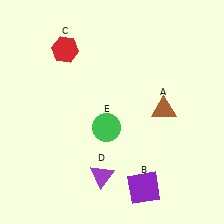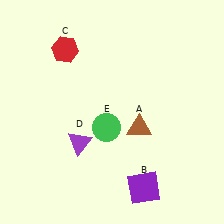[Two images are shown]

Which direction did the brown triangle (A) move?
The brown triangle (A) moved left.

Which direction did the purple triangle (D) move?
The purple triangle (D) moved up.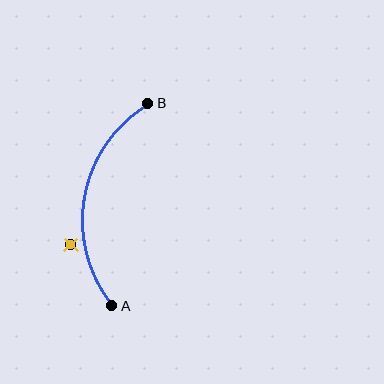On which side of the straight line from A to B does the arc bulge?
The arc bulges to the left of the straight line connecting A and B.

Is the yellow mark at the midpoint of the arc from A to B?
No — the yellow mark does not lie on the arc at all. It sits slightly outside the curve.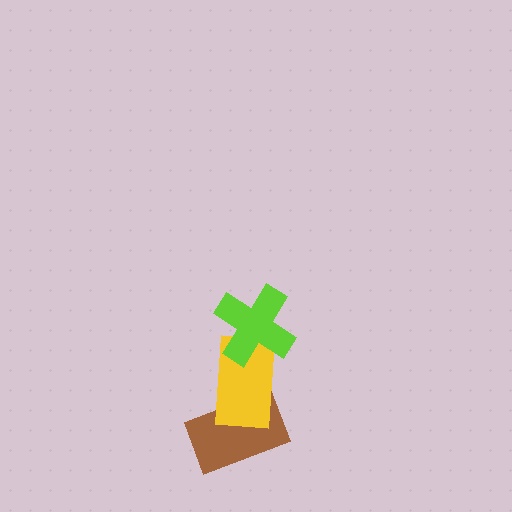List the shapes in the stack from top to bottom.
From top to bottom: the lime cross, the yellow rectangle, the brown rectangle.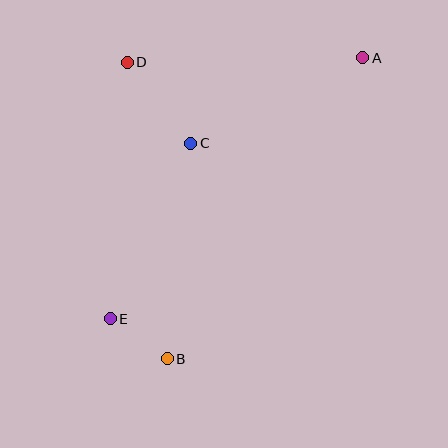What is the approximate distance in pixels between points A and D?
The distance between A and D is approximately 235 pixels.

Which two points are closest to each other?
Points B and E are closest to each other.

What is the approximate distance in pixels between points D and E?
The distance between D and E is approximately 257 pixels.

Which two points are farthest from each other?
Points A and E are farthest from each other.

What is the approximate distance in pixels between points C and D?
The distance between C and D is approximately 103 pixels.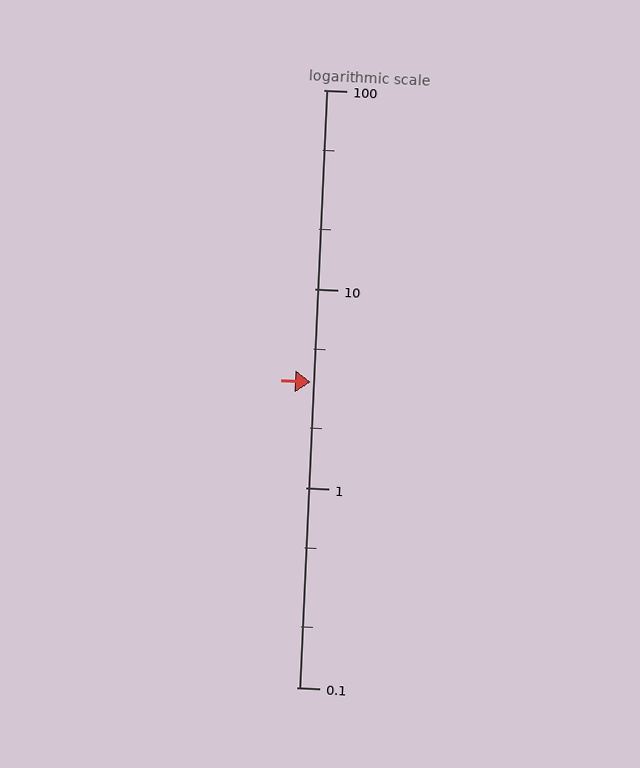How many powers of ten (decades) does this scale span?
The scale spans 3 decades, from 0.1 to 100.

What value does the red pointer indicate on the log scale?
The pointer indicates approximately 3.4.